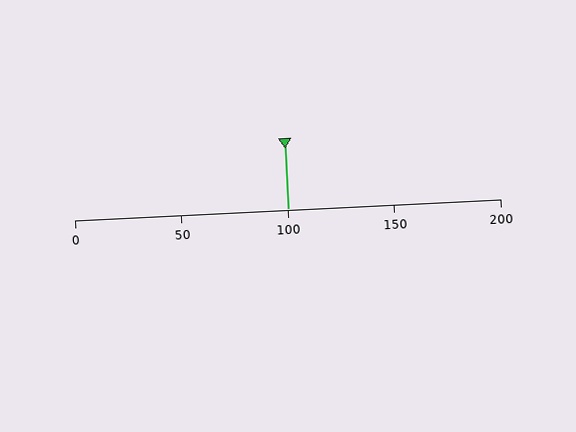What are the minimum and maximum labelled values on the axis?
The axis runs from 0 to 200.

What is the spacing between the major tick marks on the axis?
The major ticks are spaced 50 apart.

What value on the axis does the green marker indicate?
The marker indicates approximately 100.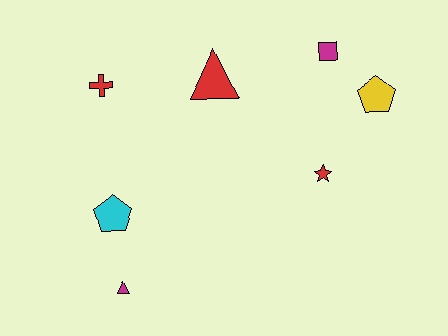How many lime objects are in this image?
There are no lime objects.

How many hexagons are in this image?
There are no hexagons.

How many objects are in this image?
There are 7 objects.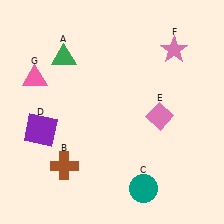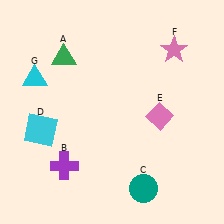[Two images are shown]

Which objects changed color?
B changed from brown to purple. D changed from purple to cyan. G changed from pink to cyan.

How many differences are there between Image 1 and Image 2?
There are 3 differences between the two images.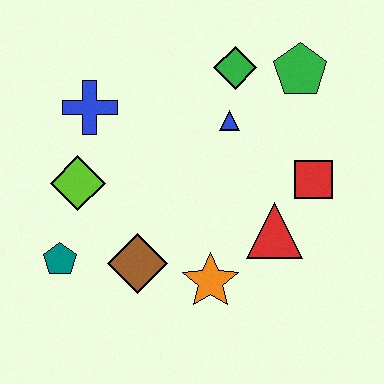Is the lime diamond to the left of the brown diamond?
Yes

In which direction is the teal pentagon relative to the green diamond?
The teal pentagon is below the green diamond.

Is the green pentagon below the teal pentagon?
No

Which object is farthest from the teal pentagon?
The green pentagon is farthest from the teal pentagon.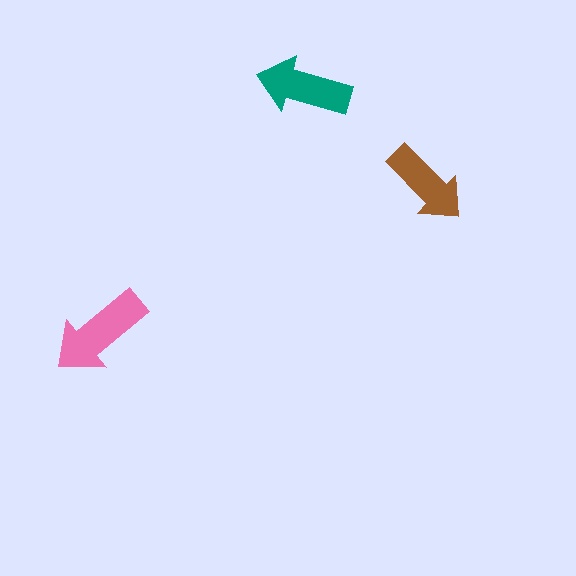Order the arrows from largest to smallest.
the pink one, the teal one, the brown one.